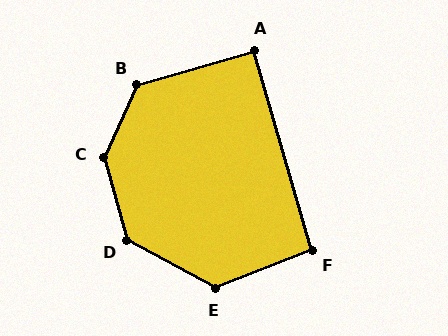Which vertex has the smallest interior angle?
A, at approximately 90 degrees.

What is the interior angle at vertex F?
Approximately 95 degrees (obtuse).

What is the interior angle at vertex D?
Approximately 135 degrees (obtuse).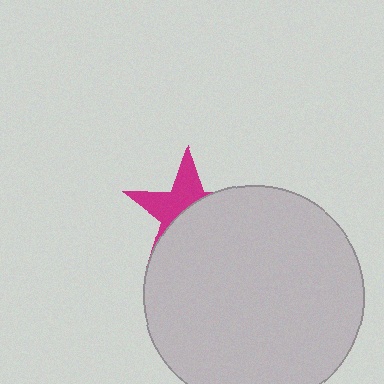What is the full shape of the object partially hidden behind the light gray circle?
The partially hidden object is a magenta star.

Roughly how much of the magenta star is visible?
A small part of it is visible (roughly 42%).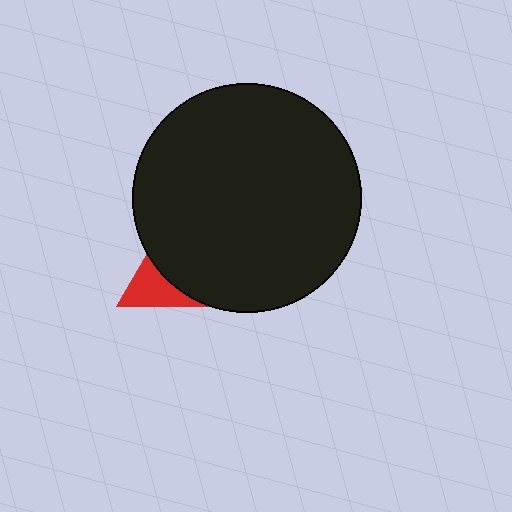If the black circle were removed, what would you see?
You would see the complete red triangle.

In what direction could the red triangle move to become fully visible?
The red triangle could move toward the lower-left. That would shift it out from behind the black circle entirely.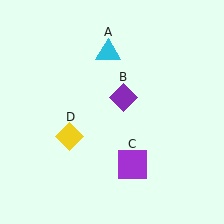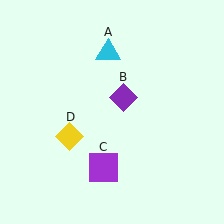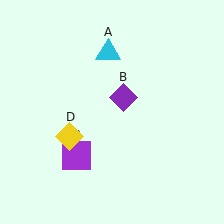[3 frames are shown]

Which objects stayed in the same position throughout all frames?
Cyan triangle (object A) and purple diamond (object B) and yellow diamond (object D) remained stationary.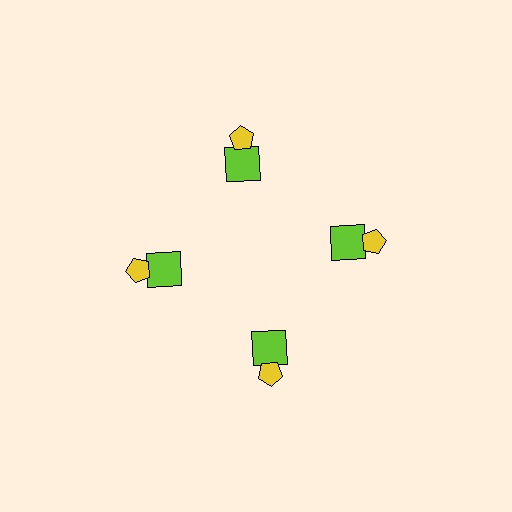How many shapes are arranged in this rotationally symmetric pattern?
There are 8 shapes, arranged in 4 groups of 2.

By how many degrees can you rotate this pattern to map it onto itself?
The pattern maps onto itself every 90 degrees of rotation.